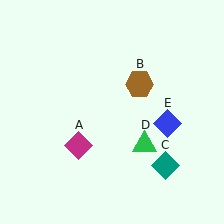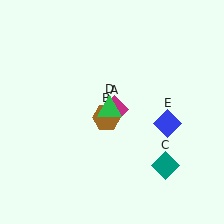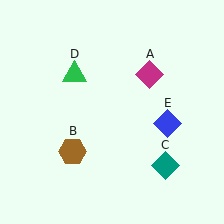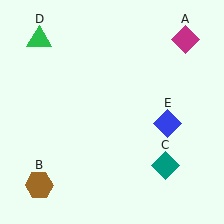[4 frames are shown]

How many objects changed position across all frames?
3 objects changed position: magenta diamond (object A), brown hexagon (object B), green triangle (object D).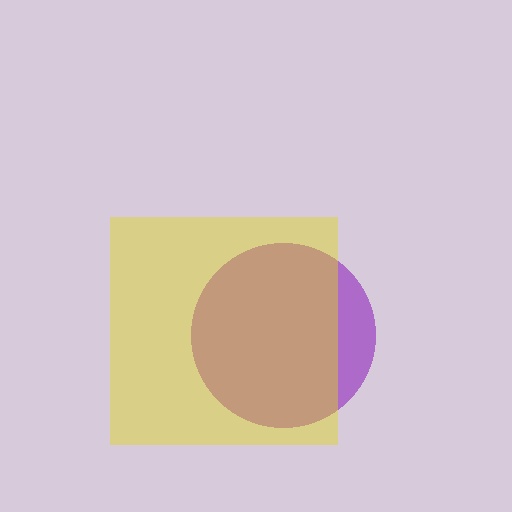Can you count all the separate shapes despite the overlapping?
Yes, there are 2 separate shapes.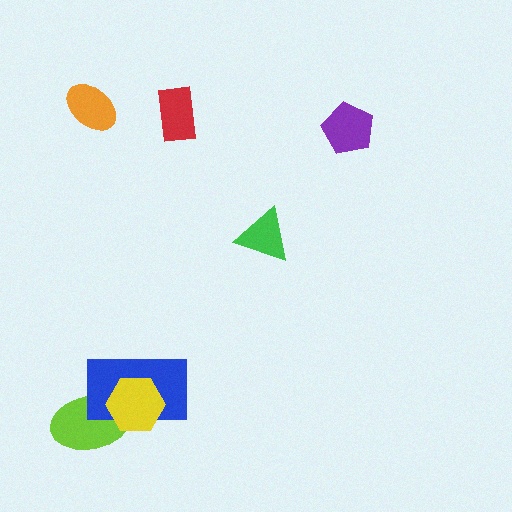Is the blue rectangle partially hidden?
Yes, it is partially covered by another shape.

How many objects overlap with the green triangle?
0 objects overlap with the green triangle.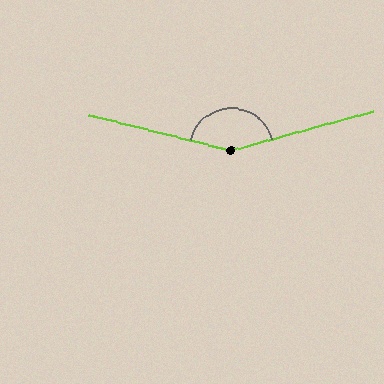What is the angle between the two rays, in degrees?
Approximately 151 degrees.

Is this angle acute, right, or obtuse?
It is obtuse.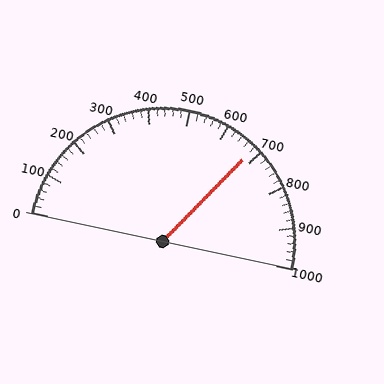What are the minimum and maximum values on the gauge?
The gauge ranges from 0 to 1000.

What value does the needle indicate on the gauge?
The needle indicates approximately 680.